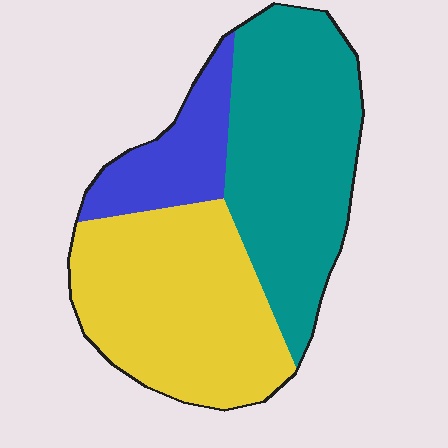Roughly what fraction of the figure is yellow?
Yellow takes up between a quarter and a half of the figure.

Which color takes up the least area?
Blue, at roughly 15%.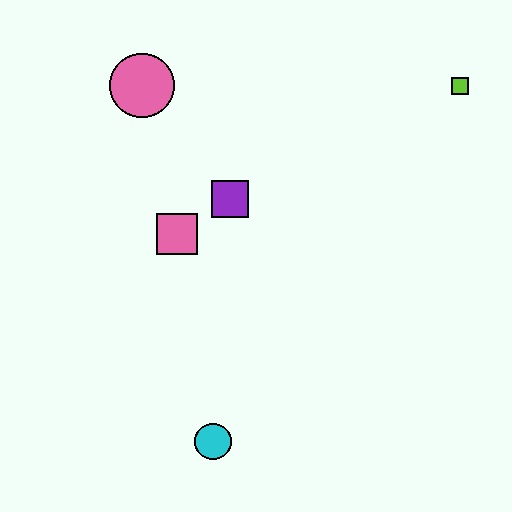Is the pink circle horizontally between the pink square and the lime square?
No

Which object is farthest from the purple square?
The lime square is farthest from the purple square.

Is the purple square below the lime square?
Yes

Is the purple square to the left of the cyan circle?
No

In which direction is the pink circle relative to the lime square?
The pink circle is to the left of the lime square.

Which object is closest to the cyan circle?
The pink square is closest to the cyan circle.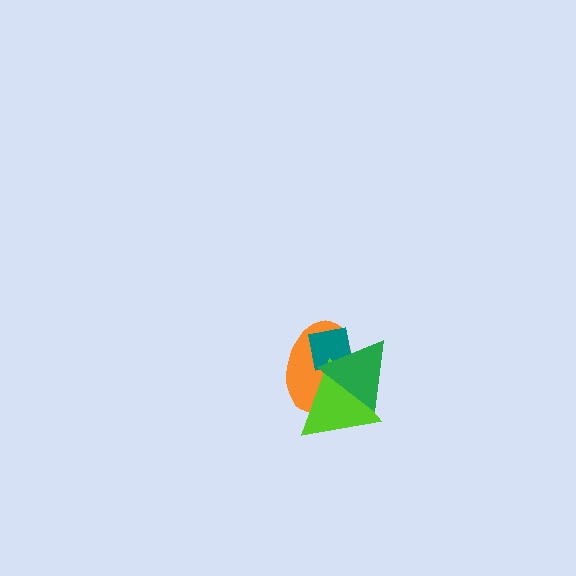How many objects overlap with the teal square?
3 objects overlap with the teal square.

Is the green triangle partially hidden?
No, no other shape covers it.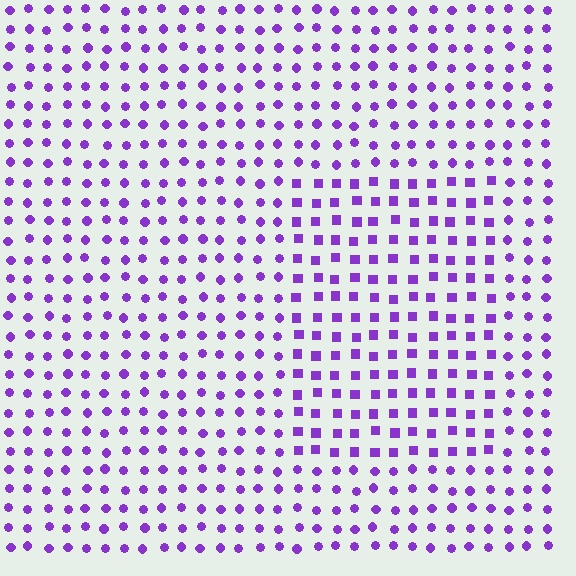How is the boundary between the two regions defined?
The boundary is defined by a change in element shape: squares inside vs. circles outside. All elements share the same color and spacing.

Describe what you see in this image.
The image is filled with small purple elements arranged in a uniform grid. A rectangle-shaped region contains squares, while the surrounding area contains circles. The boundary is defined purely by the change in element shape.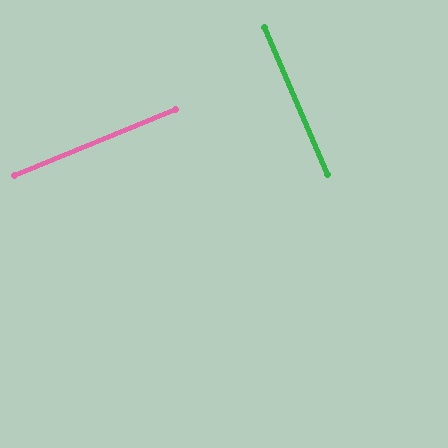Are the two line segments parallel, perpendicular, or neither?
Perpendicular — they meet at approximately 89°.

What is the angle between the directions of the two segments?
Approximately 89 degrees.